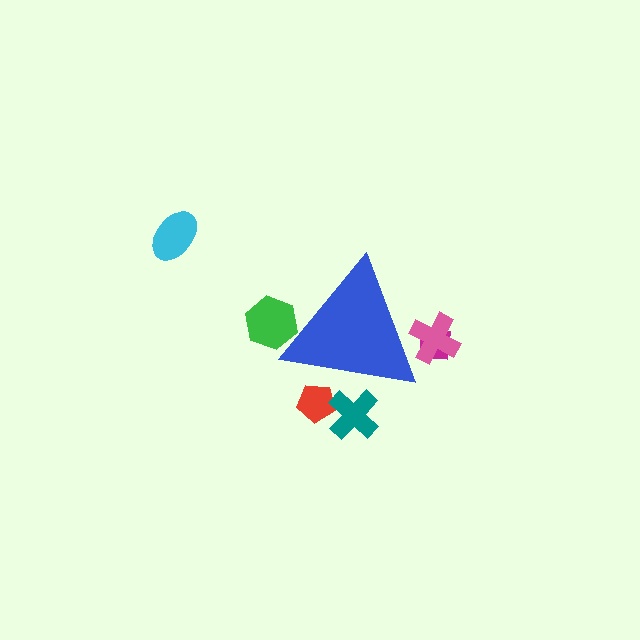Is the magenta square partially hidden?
Yes, the magenta square is partially hidden behind the blue triangle.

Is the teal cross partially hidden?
Yes, the teal cross is partially hidden behind the blue triangle.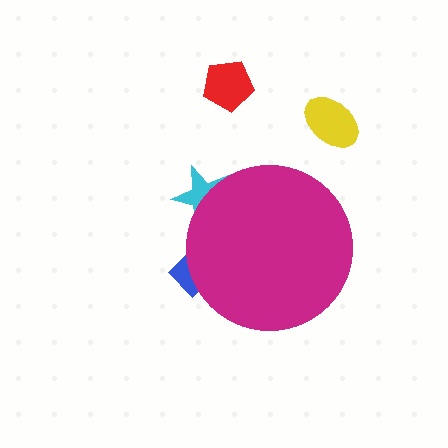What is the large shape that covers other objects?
A magenta circle.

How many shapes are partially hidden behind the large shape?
2 shapes are partially hidden.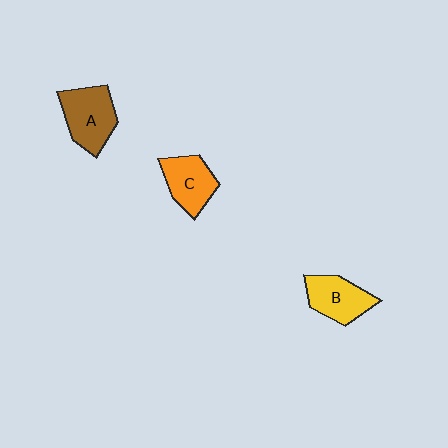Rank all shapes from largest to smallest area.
From largest to smallest: A (brown), B (yellow), C (orange).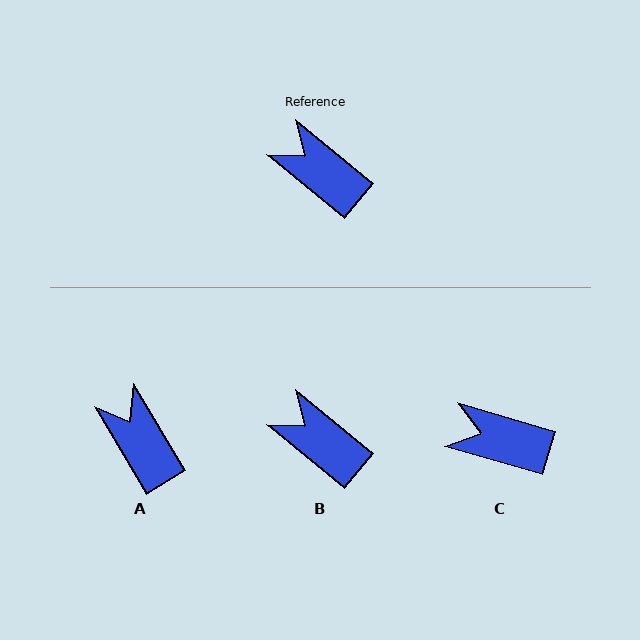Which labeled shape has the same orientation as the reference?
B.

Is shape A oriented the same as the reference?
No, it is off by about 20 degrees.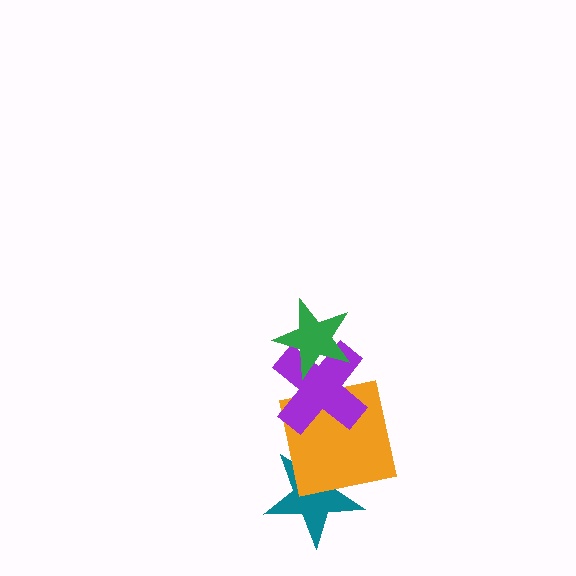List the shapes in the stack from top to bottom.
From top to bottom: the green star, the purple cross, the orange square, the teal star.